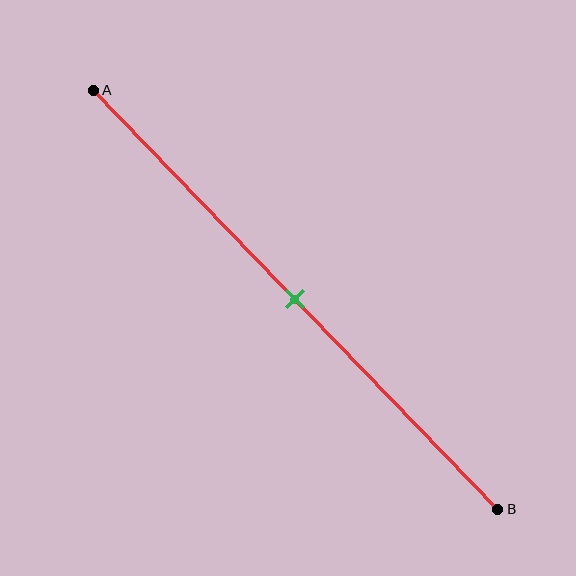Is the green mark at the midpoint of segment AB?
Yes, the mark is approximately at the midpoint.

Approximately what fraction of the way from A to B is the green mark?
The green mark is approximately 50% of the way from A to B.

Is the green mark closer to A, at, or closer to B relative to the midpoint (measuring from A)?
The green mark is approximately at the midpoint of segment AB.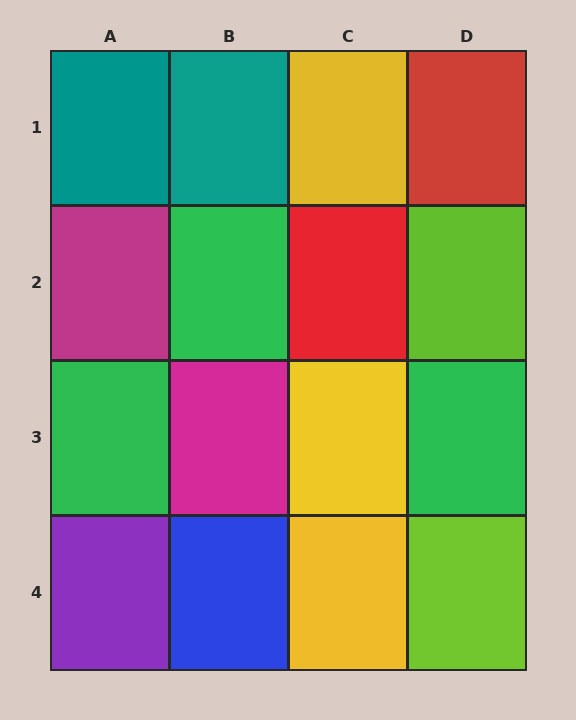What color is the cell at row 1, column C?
Yellow.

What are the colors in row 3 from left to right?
Green, magenta, yellow, green.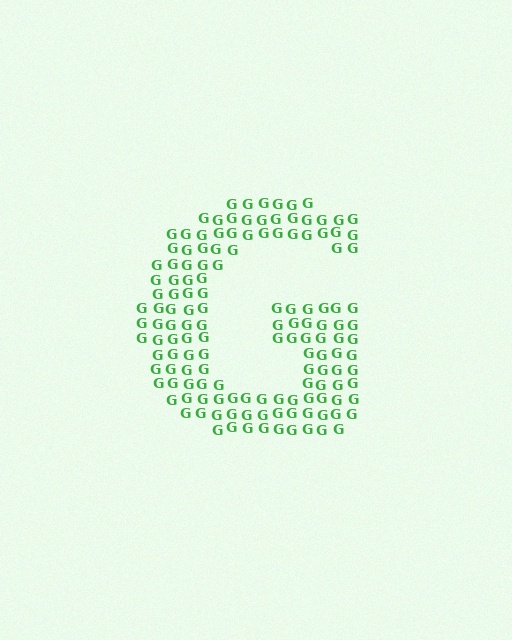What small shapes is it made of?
It is made of small letter G's.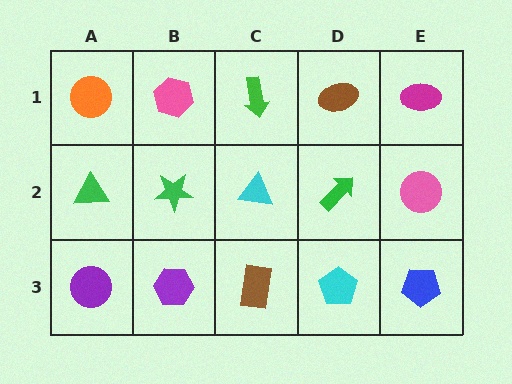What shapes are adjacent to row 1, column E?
A pink circle (row 2, column E), a brown ellipse (row 1, column D).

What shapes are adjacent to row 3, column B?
A green star (row 2, column B), a purple circle (row 3, column A), a brown rectangle (row 3, column C).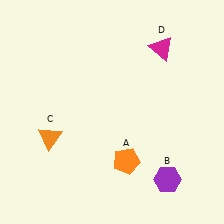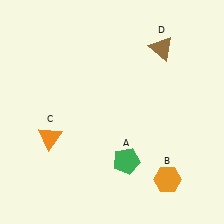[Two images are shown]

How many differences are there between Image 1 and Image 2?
There are 3 differences between the two images.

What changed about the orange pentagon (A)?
In Image 1, A is orange. In Image 2, it changed to green.